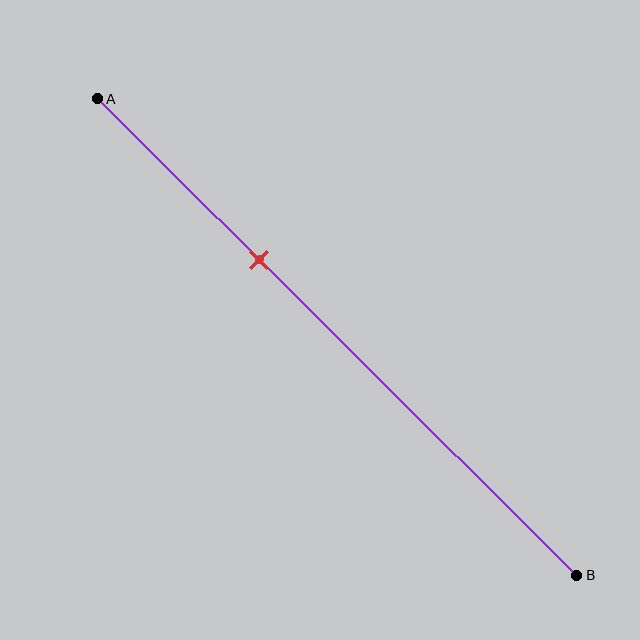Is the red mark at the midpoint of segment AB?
No, the mark is at about 35% from A, not at the 50% midpoint.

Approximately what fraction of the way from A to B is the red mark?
The red mark is approximately 35% of the way from A to B.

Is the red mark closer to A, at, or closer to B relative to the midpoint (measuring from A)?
The red mark is closer to point A than the midpoint of segment AB.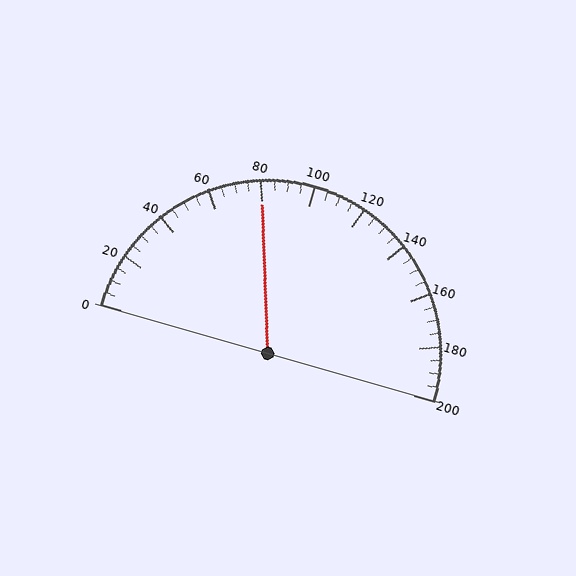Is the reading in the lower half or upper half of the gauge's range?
The reading is in the lower half of the range (0 to 200).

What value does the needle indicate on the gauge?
The needle indicates approximately 80.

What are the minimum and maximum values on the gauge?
The gauge ranges from 0 to 200.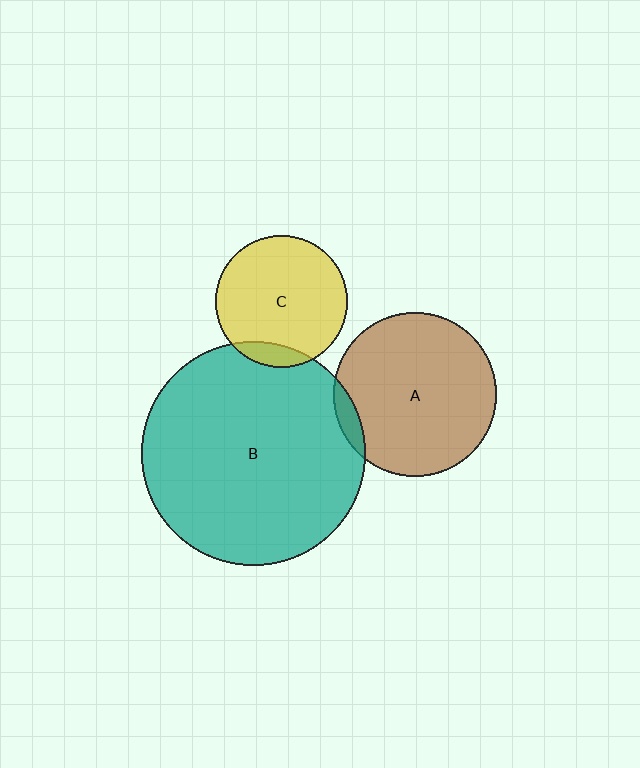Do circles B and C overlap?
Yes.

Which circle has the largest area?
Circle B (teal).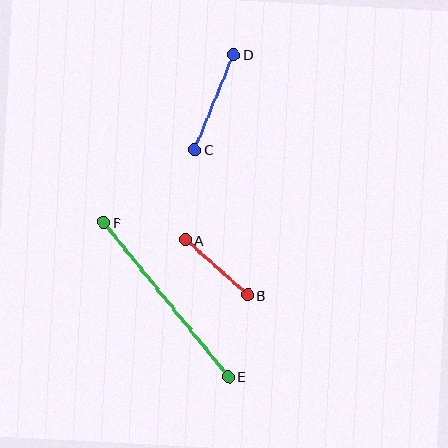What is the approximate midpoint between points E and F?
The midpoint is at approximately (166, 300) pixels.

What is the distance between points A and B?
The distance is approximately 83 pixels.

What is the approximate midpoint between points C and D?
The midpoint is at approximately (214, 102) pixels.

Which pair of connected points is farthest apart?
Points E and F are farthest apart.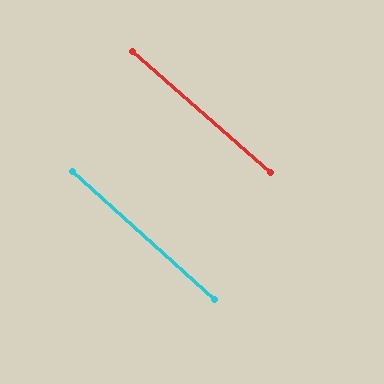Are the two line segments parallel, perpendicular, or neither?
Parallel — their directions differ by only 0.8°.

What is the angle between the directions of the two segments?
Approximately 1 degree.